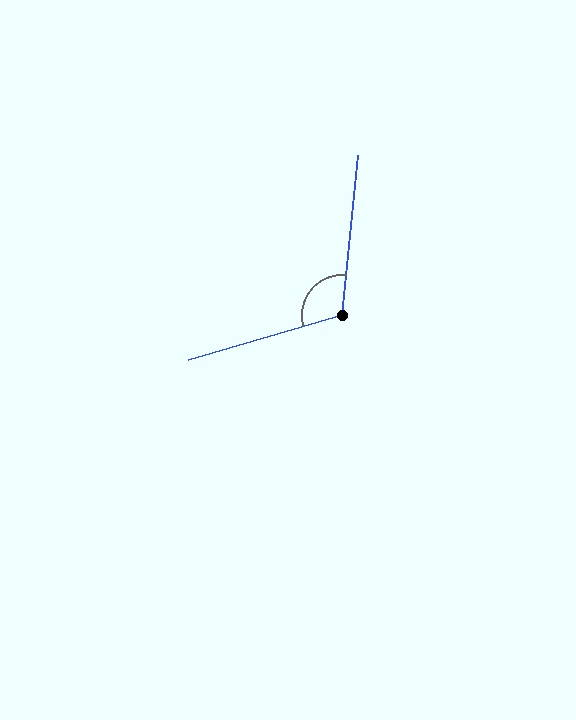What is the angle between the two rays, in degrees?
Approximately 112 degrees.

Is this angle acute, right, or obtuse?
It is obtuse.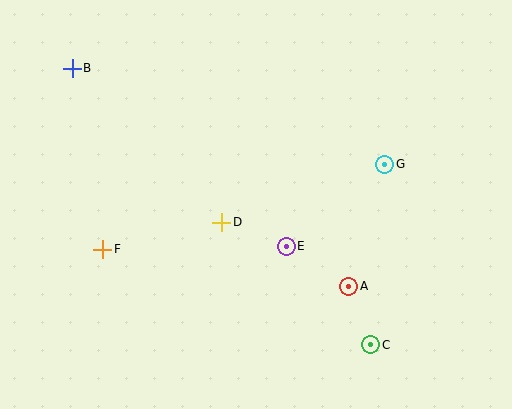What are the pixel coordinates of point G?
Point G is at (385, 164).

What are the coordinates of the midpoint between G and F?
The midpoint between G and F is at (244, 207).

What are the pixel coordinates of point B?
Point B is at (72, 68).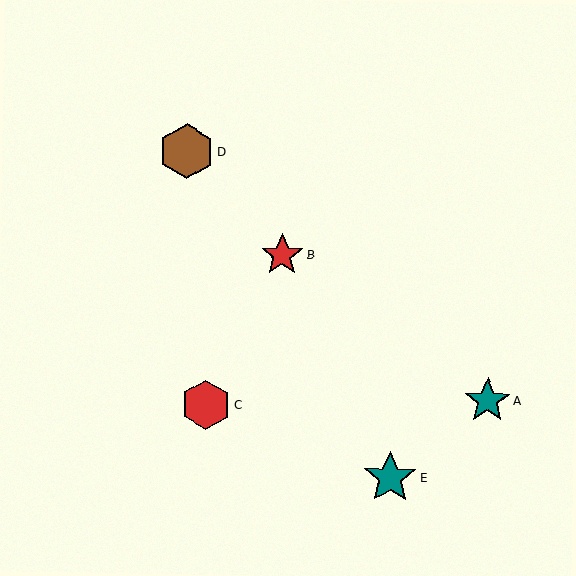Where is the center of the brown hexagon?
The center of the brown hexagon is at (186, 151).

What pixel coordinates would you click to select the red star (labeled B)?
Click at (282, 255) to select the red star B.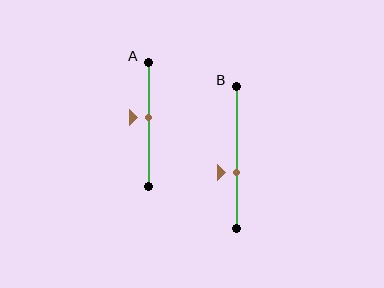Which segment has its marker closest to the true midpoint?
Segment A has its marker closest to the true midpoint.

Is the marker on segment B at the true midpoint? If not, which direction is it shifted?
No, the marker on segment B is shifted downward by about 11% of the segment length.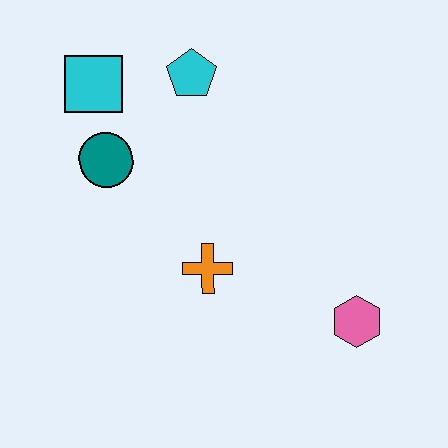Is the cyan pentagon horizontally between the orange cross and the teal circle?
Yes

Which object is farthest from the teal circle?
The pink hexagon is farthest from the teal circle.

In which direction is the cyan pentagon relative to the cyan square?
The cyan pentagon is to the right of the cyan square.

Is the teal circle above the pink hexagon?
Yes